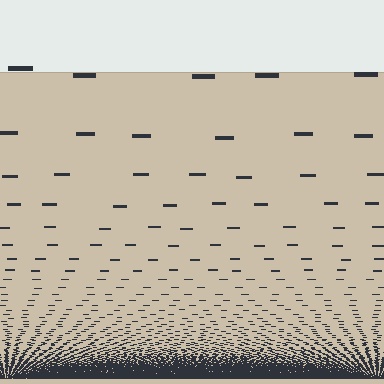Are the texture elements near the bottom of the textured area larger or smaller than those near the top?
Smaller. The gradient is inverted — elements near the bottom are smaller and denser.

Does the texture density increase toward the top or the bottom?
Density increases toward the bottom.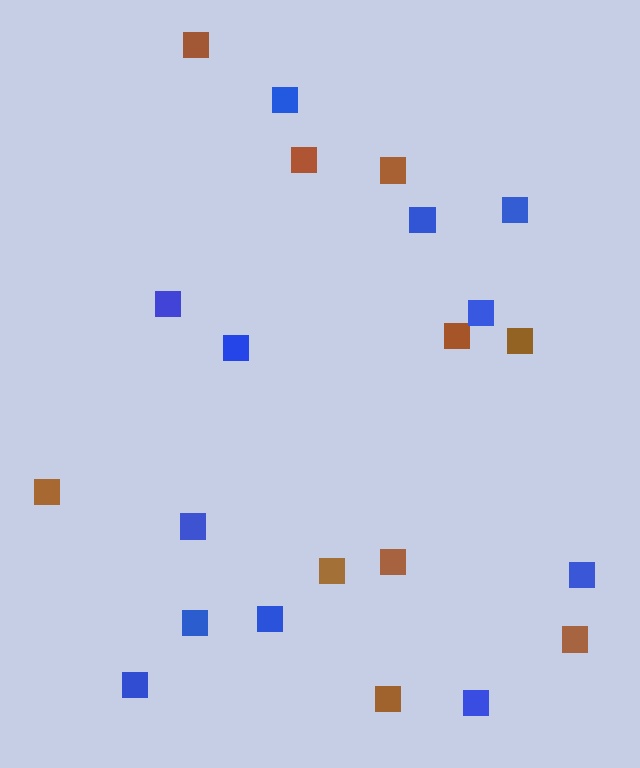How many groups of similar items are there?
There are 2 groups: one group of brown squares (10) and one group of blue squares (12).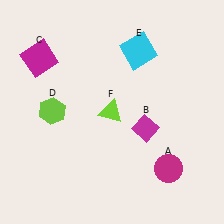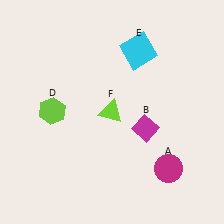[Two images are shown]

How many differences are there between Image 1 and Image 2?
There is 1 difference between the two images.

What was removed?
The magenta square (C) was removed in Image 2.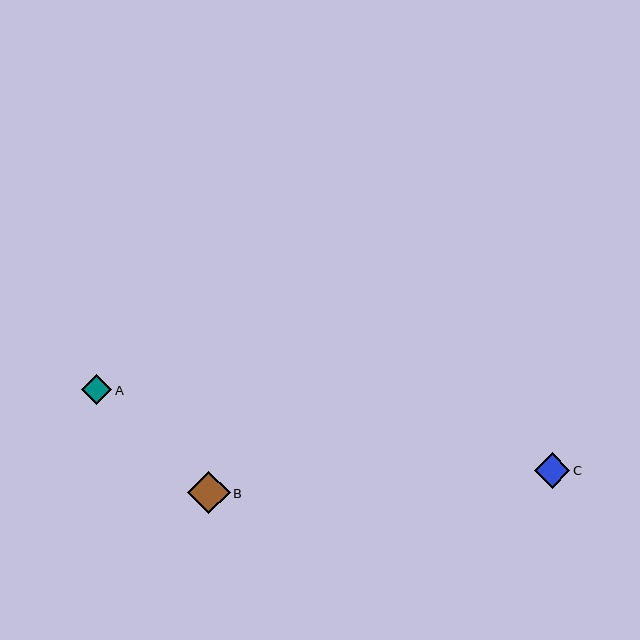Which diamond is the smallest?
Diamond A is the smallest with a size of approximately 30 pixels.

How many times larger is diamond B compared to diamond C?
Diamond B is approximately 1.2 times the size of diamond C.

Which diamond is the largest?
Diamond B is the largest with a size of approximately 43 pixels.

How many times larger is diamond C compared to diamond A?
Diamond C is approximately 1.2 times the size of diamond A.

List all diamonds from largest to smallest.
From largest to smallest: B, C, A.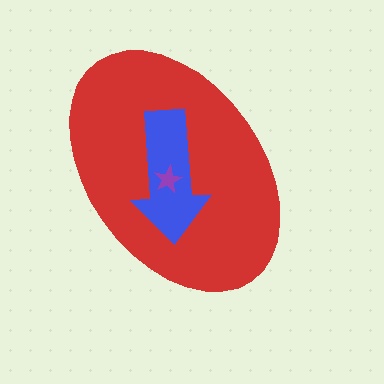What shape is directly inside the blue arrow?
The purple star.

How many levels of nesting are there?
3.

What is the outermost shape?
The red ellipse.